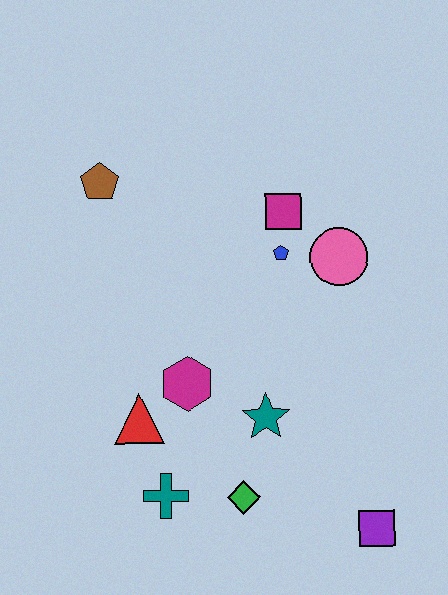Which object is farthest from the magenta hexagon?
The purple square is farthest from the magenta hexagon.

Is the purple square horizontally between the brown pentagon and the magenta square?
No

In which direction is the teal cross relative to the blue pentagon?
The teal cross is below the blue pentagon.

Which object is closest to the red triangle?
The magenta hexagon is closest to the red triangle.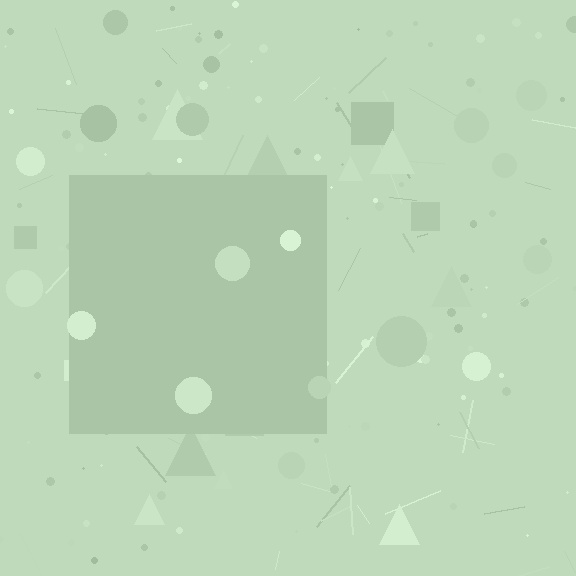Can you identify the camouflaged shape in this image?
The camouflaged shape is a square.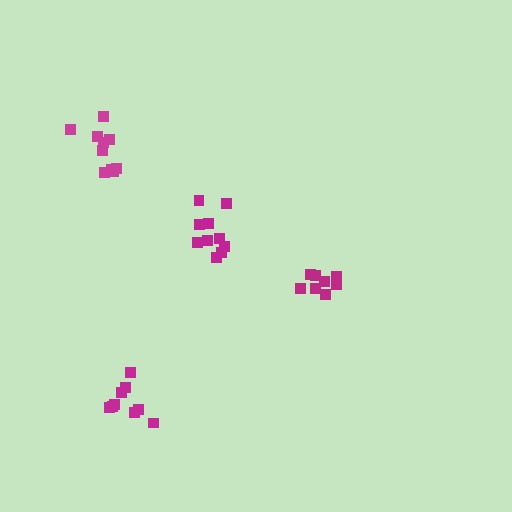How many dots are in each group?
Group 1: 10 dots, Group 2: 10 dots, Group 3: 8 dots, Group 4: 9 dots (37 total).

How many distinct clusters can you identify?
There are 4 distinct clusters.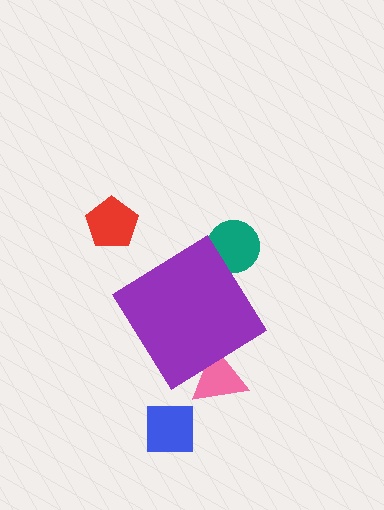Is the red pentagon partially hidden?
No, the red pentagon is fully visible.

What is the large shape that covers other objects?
A purple diamond.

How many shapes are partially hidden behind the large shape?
2 shapes are partially hidden.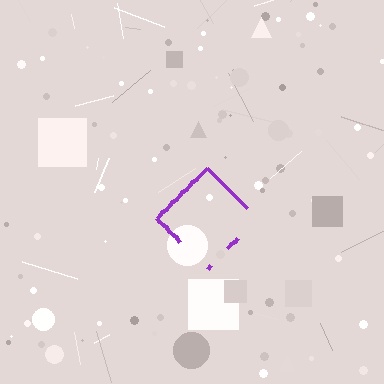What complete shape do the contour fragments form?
The contour fragments form a diamond.